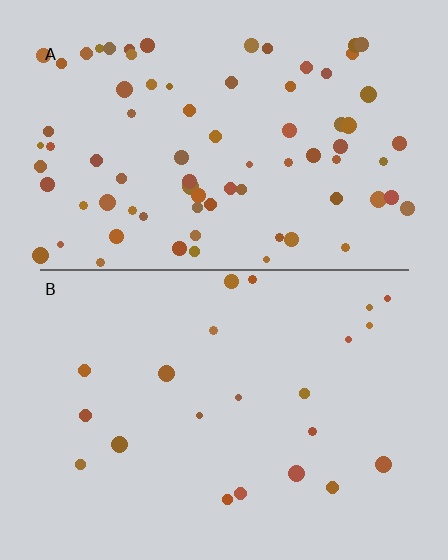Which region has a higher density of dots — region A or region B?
A (the top).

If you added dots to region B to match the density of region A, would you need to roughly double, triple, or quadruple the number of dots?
Approximately quadruple.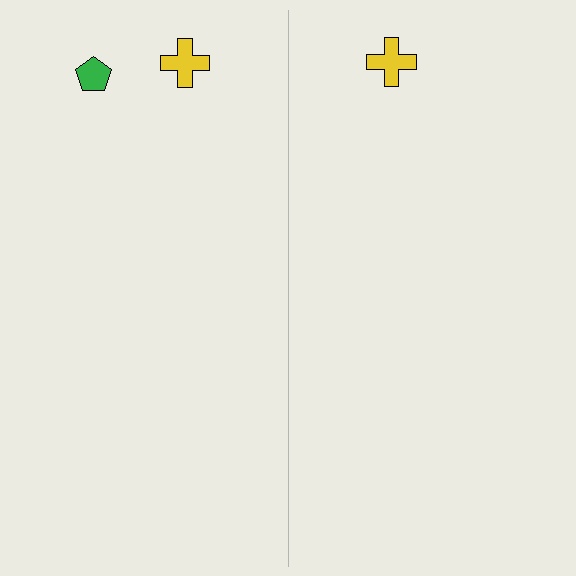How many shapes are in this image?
There are 3 shapes in this image.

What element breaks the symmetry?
A green pentagon is missing from the right side.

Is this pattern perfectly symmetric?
No, the pattern is not perfectly symmetric. A green pentagon is missing from the right side.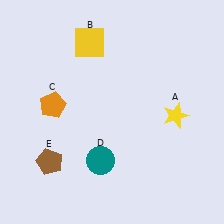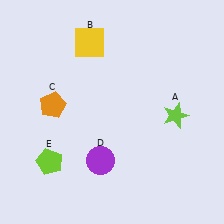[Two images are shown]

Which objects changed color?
A changed from yellow to lime. D changed from teal to purple. E changed from brown to lime.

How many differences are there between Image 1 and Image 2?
There are 3 differences between the two images.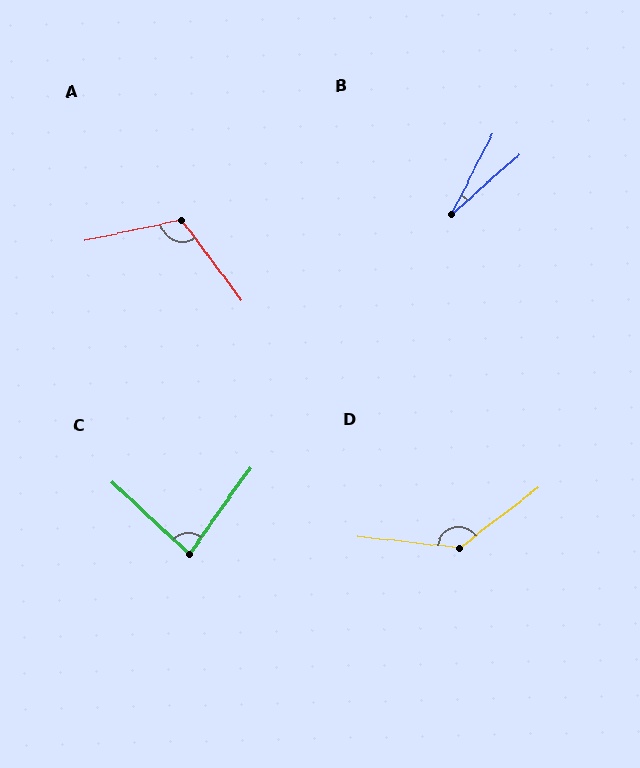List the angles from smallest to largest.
B (21°), C (82°), A (115°), D (136°).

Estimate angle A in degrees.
Approximately 115 degrees.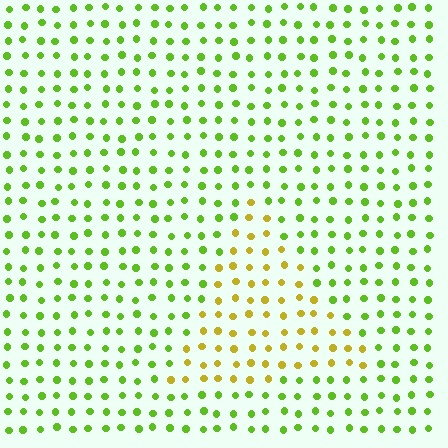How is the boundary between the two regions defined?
The boundary is defined purely by a slight shift in hue (about 44 degrees). Spacing, size, and orientation are identical on both sides.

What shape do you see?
I see a triangle.